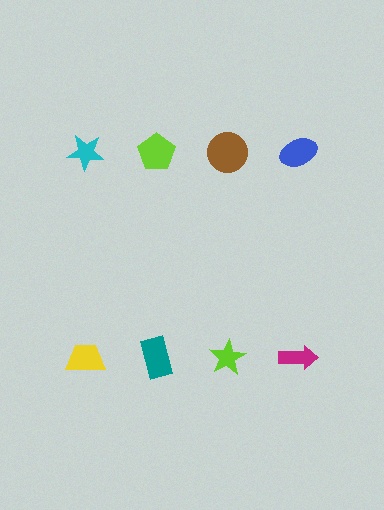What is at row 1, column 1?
A cyan star.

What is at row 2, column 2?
A teal rectangle.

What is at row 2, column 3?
A lime star.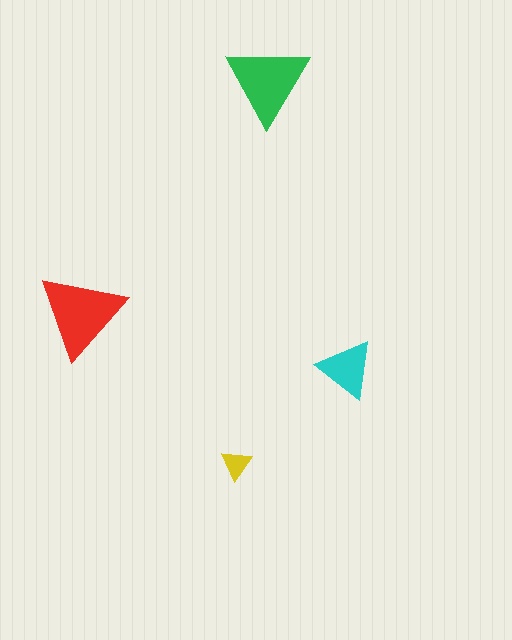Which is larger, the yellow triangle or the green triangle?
The green one.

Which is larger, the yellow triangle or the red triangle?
The red one.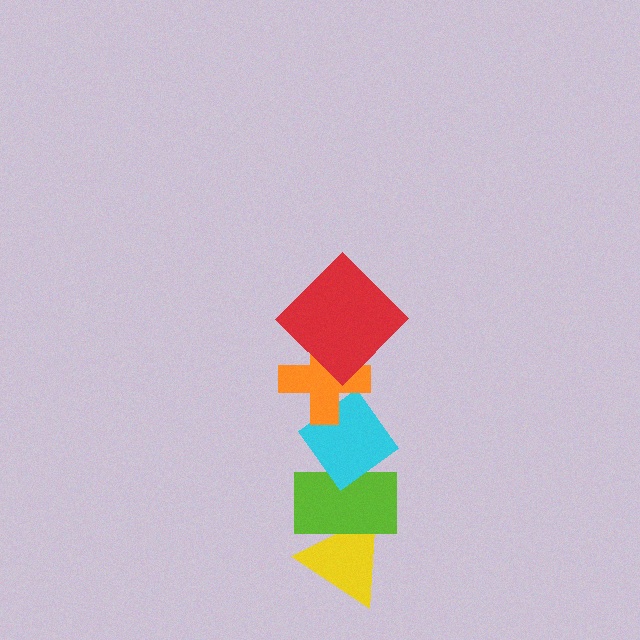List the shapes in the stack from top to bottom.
From top to bottom: the red diamond, the orange cross, the cyan diamond, the lime rectangle, the yellow triangle.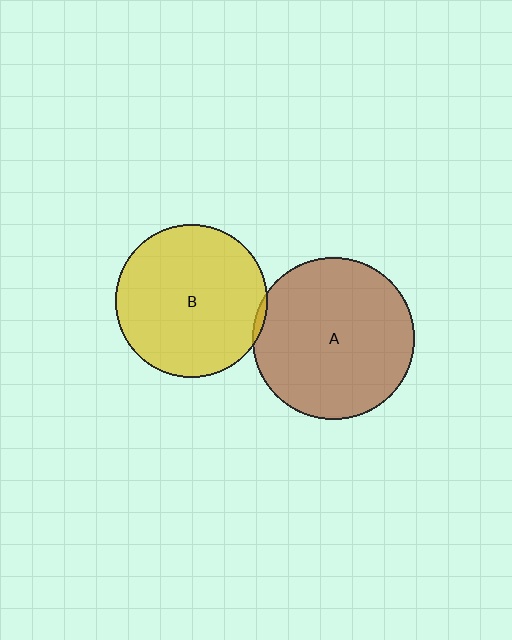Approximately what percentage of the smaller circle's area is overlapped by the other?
Approximately 5%.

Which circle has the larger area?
Circle A (brown).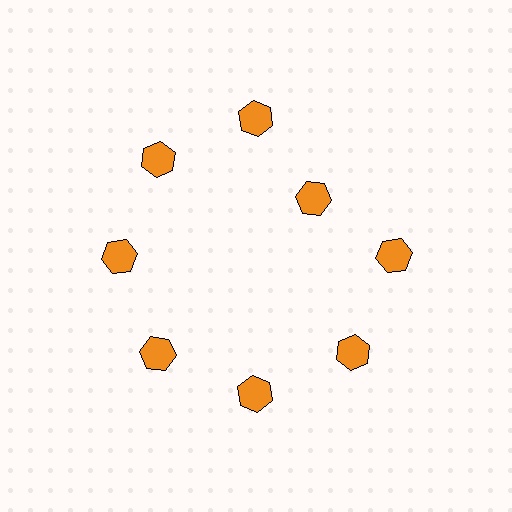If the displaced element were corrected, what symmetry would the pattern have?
It would have 8-fold rotational symmetry — the pattern would map onto itself every 45 degrees.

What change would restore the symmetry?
The symmetry would be restored by moving it outward, back onto the ring so that all 8 hexagons sit at equal angles and equal distance from the center.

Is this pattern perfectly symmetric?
No. The 8 orange hexagons are arranged in a ring, but one element near the 2 o'clock position is pulled inward toward the center, breaking the 8-fold rotational symmetry.